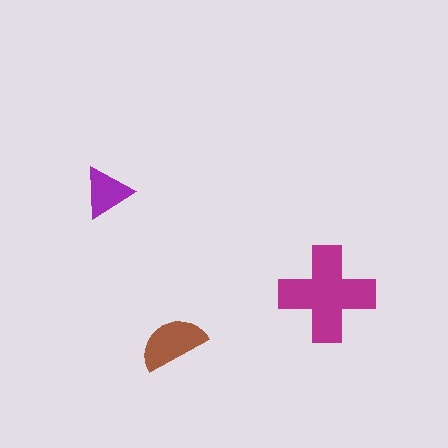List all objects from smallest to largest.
The purple triangle, the brown semicircle, the magenta cross.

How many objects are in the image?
There are 3 objects in the image.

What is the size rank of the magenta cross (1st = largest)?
1st.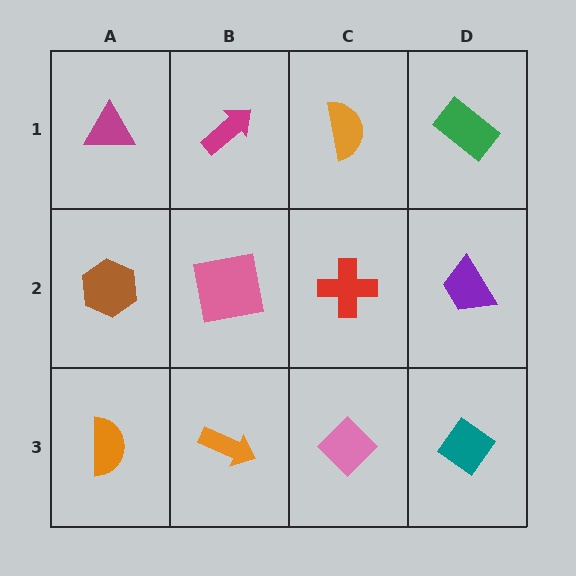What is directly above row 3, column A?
A brown hexagon.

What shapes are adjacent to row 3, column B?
A pink square (row 2, column B), an orange semicircle (row 3, column A), a pink diamond (row 3, column C).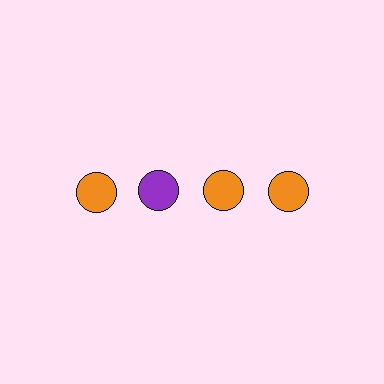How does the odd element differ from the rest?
It has a different color: purple instead of orange.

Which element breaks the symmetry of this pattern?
The purple circle in the top row, second from left column breaks the symmetry. All other shapes are orange circles.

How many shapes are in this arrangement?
There are 4 shapes arranged in a grid pattern.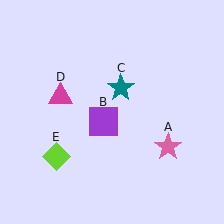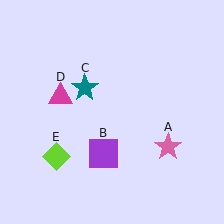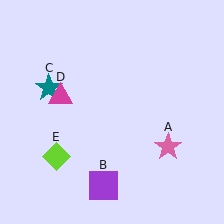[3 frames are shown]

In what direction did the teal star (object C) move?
The teal star (object C) moved left.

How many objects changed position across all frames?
2 objects changed position: purple square (object B), teal star (object C).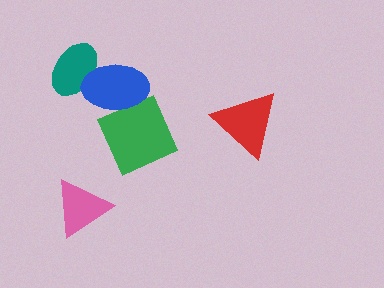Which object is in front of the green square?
The blue ellipse is in front of the green square.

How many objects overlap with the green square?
1 object overlaps with the green square.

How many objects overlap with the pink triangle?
0 objects overlap with the pink triangle.